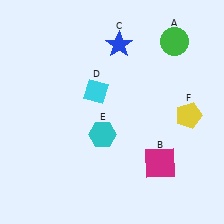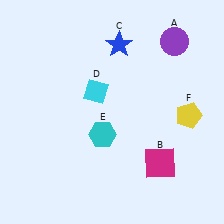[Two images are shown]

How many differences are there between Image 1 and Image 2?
There is 1 difference between the two images.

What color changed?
The circle (A) changed from green in Image 1 to purple in Image 2.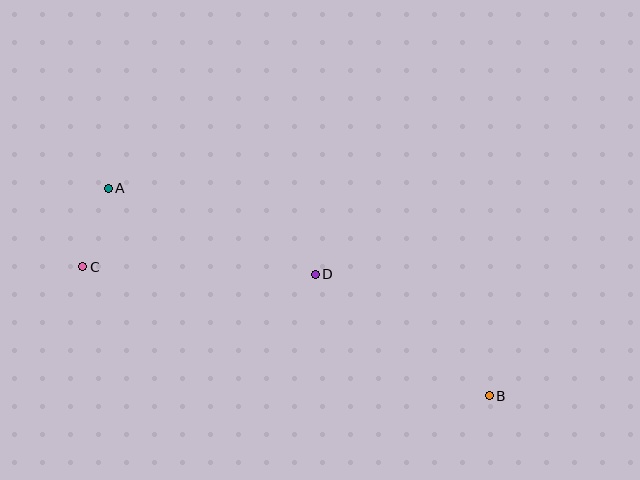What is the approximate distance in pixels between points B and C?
The distance between B and C is approximately 427 pixels.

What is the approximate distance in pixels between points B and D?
The distance between B and D is approximately 213 pixels.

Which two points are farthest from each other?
Points A and B are farthest from each other.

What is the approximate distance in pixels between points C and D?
The distance between C and D is approximately 233 pixels.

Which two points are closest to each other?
Points A and C are closest to each other.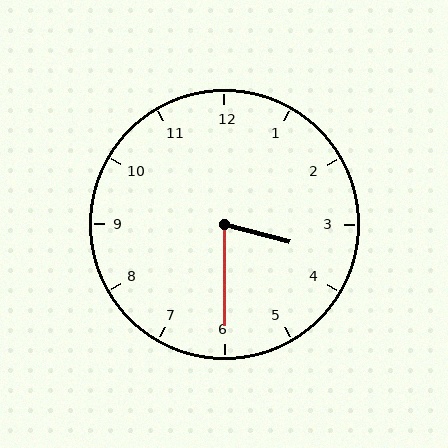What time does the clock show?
3:30.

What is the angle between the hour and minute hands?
Approximately 75 degrees.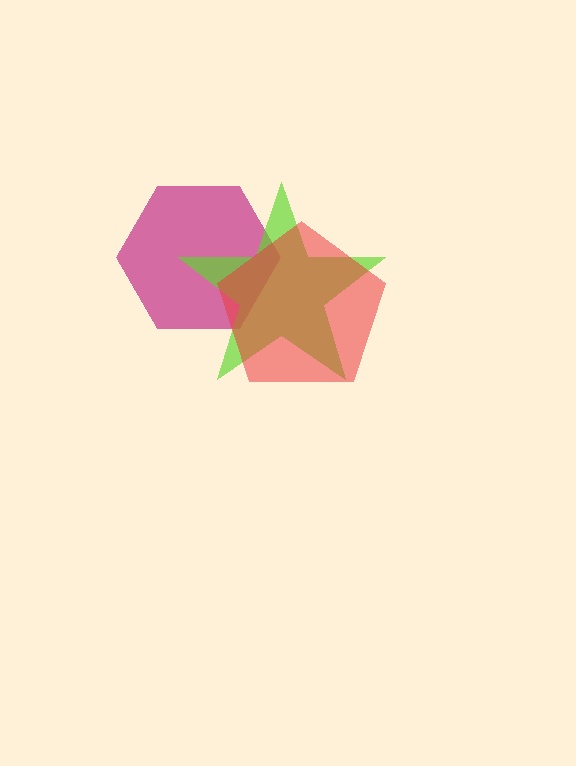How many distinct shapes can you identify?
There are 3 distinct shapes: a magenta hexagon, a lime star, a red pentagon.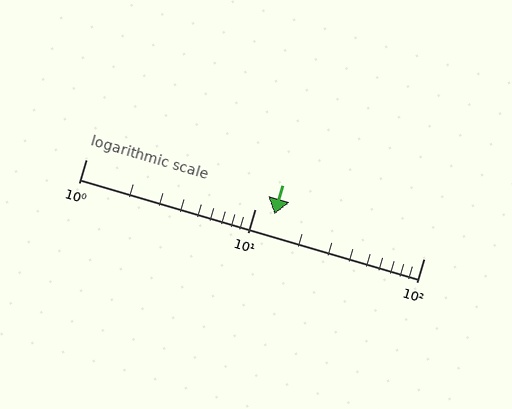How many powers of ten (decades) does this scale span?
The scale spans 2 decades, from 1 to 100.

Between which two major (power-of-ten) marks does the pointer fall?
The pointer is between 10 and 100.